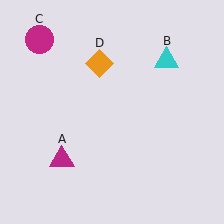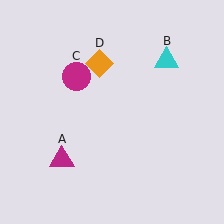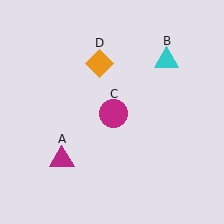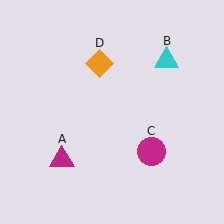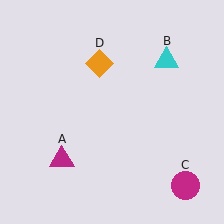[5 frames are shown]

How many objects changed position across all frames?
1 object changed position: magenta circle (object C).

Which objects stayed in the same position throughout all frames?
Magenta triangle (object A) and cyan triangle (object B) and orange diamond (object D) remained stationary.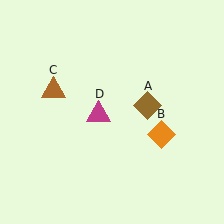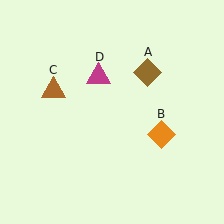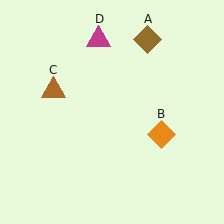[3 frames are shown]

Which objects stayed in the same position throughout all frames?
Orange diamond (object B) and brown triangle (object C) remained stationary.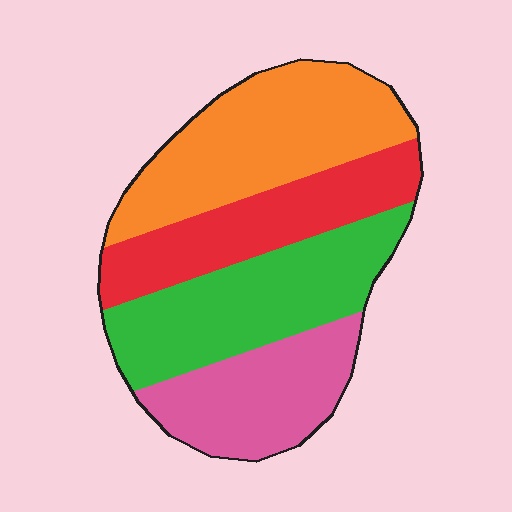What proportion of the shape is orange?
Orange covers 30% of the shape.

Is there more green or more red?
Green.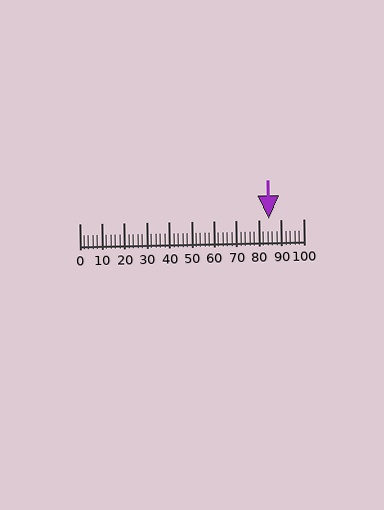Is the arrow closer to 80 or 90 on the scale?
The arrow is closer to 80.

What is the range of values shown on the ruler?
The ruler shows values from 0 to 100.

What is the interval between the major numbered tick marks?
The major tick marks are spaced 10 units apart.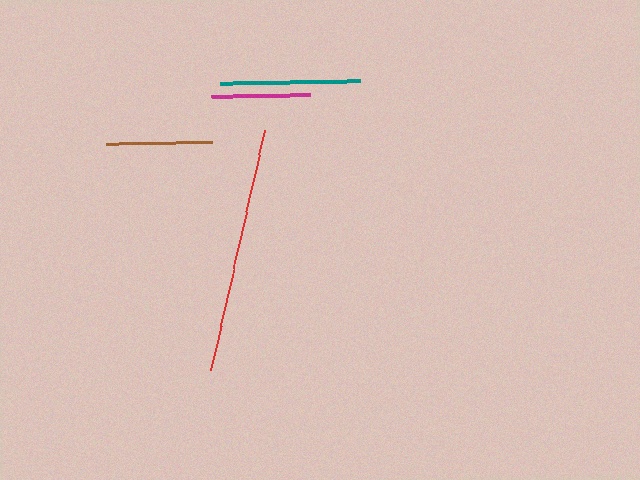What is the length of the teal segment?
The teal segment is approximately 140 pixels long.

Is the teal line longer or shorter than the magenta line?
The teal line is longer than the magenta line.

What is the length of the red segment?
The red segment is approximately 246 pixels long.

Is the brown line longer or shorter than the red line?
The red line is longer than the brown line.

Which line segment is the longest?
The red line is the longest at approximately 246 pixels.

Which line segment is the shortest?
The magenta line is the shortest at approximately 99 pixels.